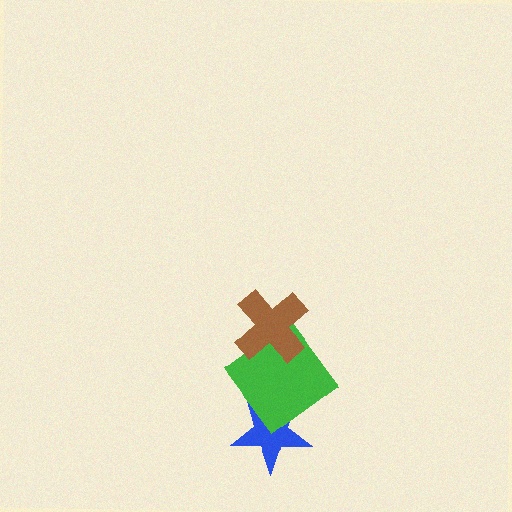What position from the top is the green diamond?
The green diamond is 2nd from the top.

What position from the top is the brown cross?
The brown cross is 1st from the top.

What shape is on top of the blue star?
The green diamond is on top of the blue star.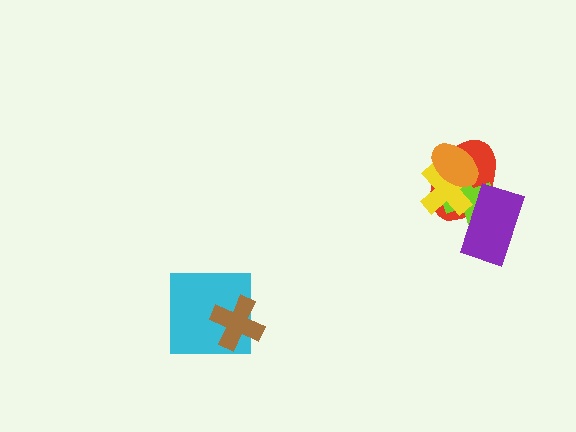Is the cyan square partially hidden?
Yes, it is partially covered by another shape.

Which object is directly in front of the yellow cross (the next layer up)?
The orange ellipse is directly in front of the yellow cross.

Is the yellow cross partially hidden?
Yes, it is partially covered by another shape.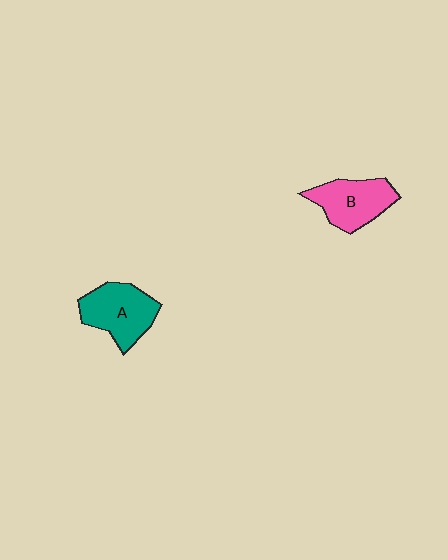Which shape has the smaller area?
Shape B (pink).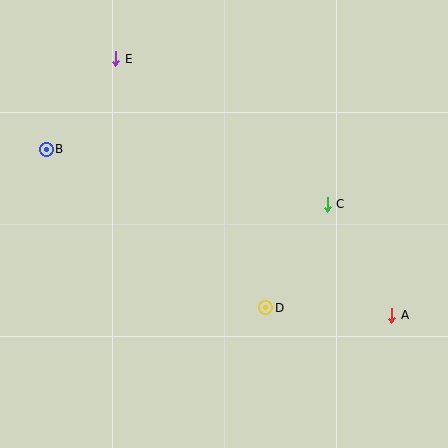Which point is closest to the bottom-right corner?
Point A is closest to the bottom-right corner.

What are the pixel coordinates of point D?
Point D is at (266, 308).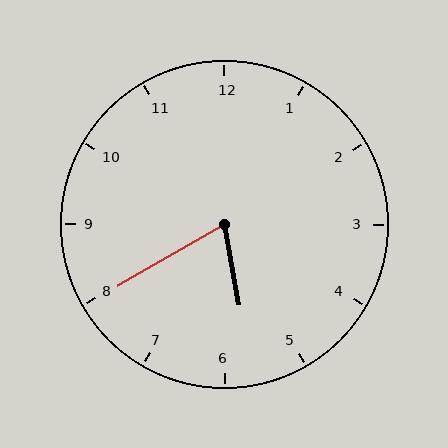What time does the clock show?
5:40.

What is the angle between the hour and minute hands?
Approximately 70 degrees.